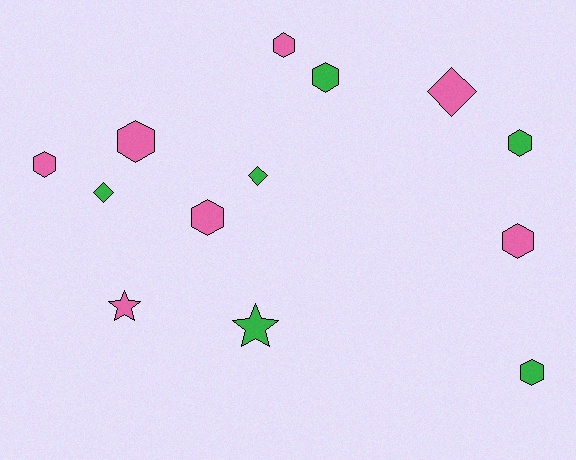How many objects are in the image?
There are 13 objects.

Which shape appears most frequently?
Hexagon, with 8 objects.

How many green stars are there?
There is 1 green star.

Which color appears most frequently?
Pink, with 7 objects.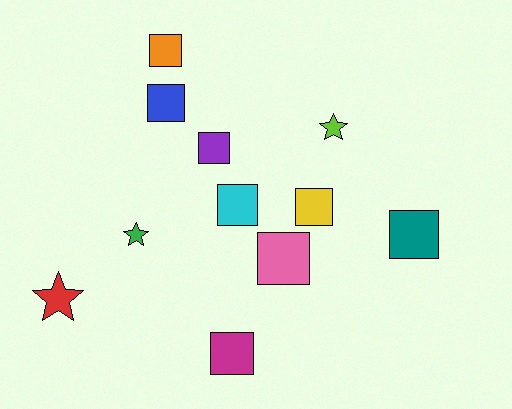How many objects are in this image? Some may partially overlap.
There are 11 objects.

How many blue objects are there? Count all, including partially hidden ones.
There is 1 blue object.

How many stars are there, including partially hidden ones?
There are 3 stars.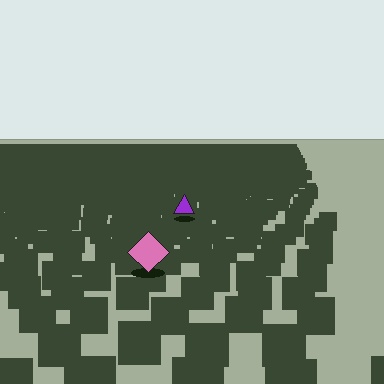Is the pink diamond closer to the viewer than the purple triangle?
Yes. The pink diamond is closer — you can tell from the texture gradient: the ground texture is coarser near it.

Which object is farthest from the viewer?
The purple triangle is farthest from the viewer. It appears smaller and the ground texture around it is denser.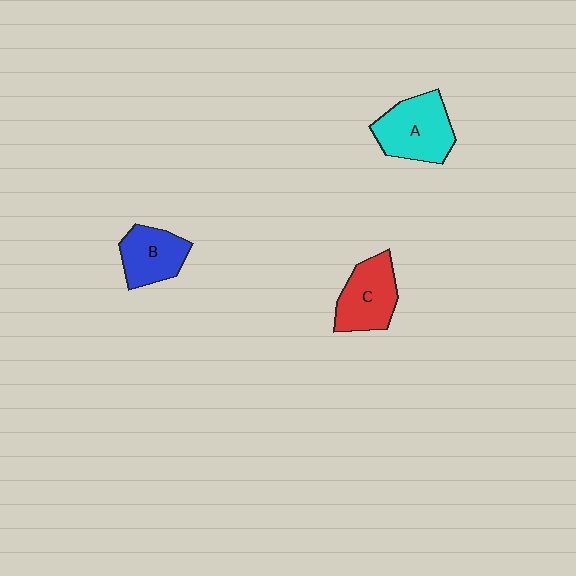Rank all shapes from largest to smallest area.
From largest to smallest: A (cyan), C (red), B (blue).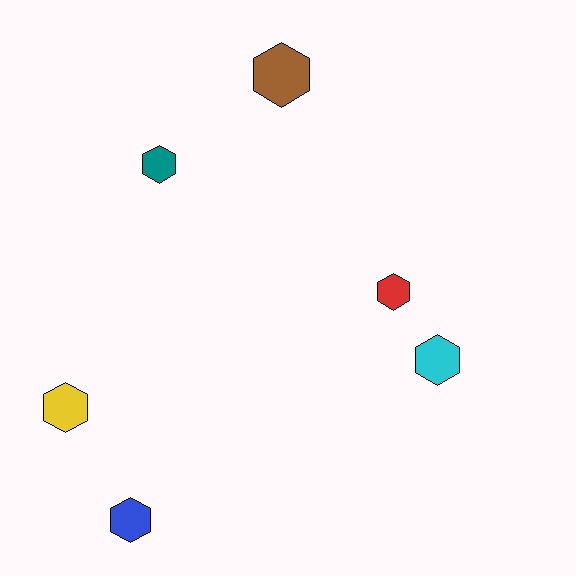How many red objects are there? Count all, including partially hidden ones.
There is 1 red object.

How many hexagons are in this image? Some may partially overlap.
There are 6 hexagons.